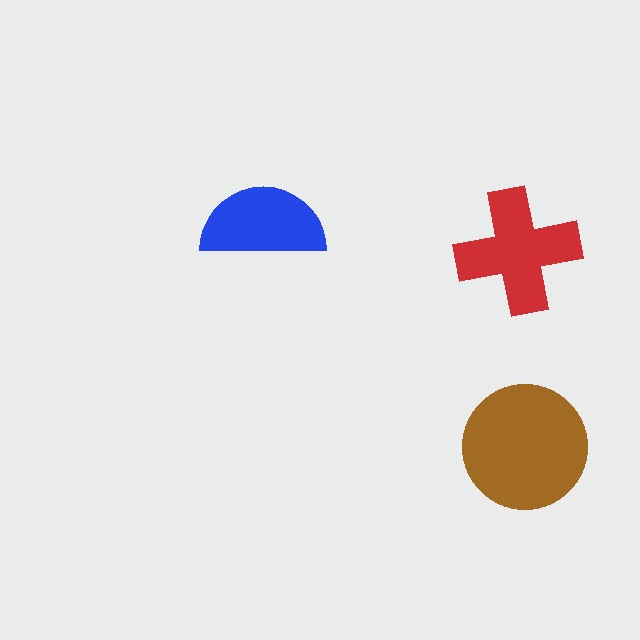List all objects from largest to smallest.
The brown circle, the red cross, the blue semicircle.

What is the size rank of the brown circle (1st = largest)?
1st.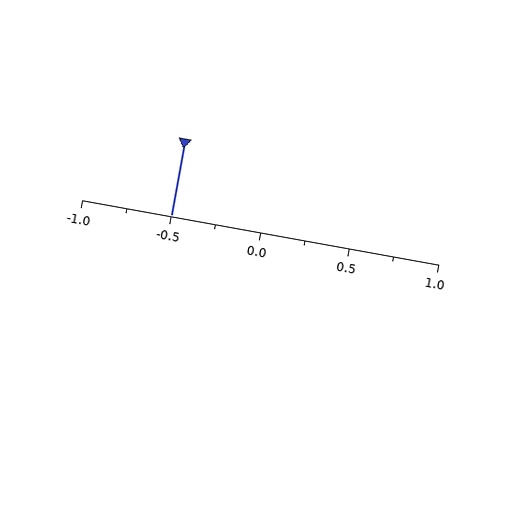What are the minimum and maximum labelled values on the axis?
The axis runs from -1.0 to 1.0.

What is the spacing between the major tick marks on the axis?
The major ticks are spaced 0.5 apart.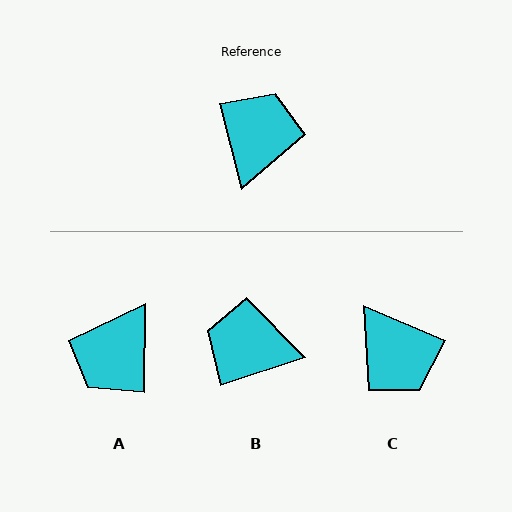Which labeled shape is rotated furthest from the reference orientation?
A, about 165 degrees away.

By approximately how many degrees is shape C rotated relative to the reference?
Approximately 127 degrees clockwise.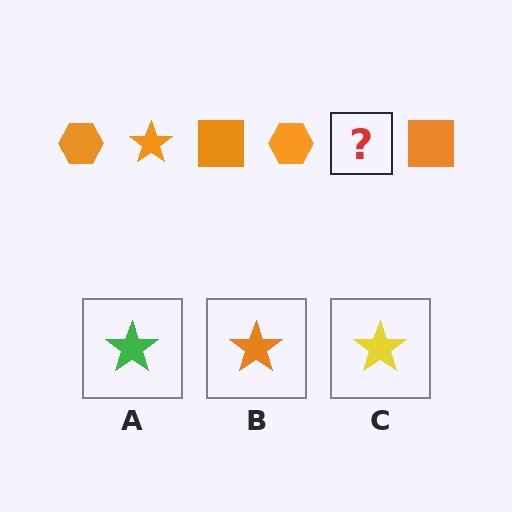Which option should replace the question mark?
Option B.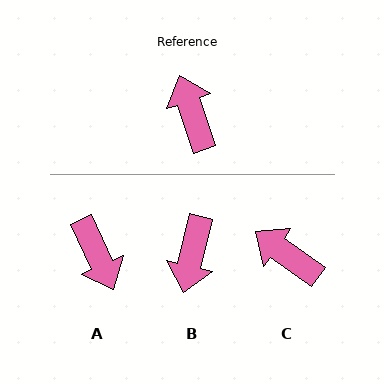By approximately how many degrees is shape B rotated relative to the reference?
Approximately 148 degrees counter-clockwise.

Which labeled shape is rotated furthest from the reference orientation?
A, about 174 degrees away.